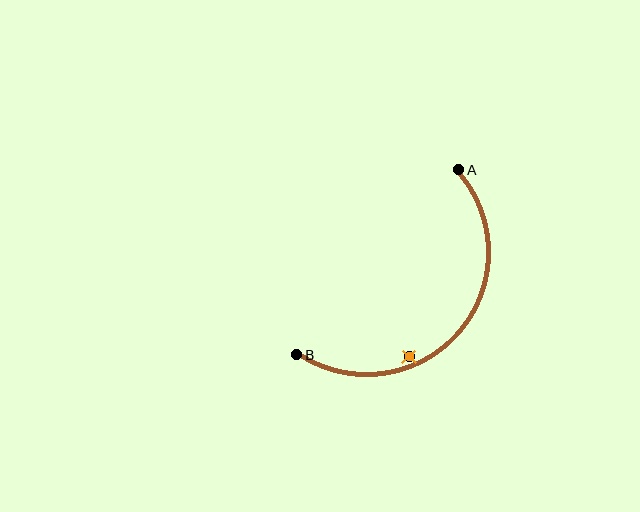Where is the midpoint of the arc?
The arc midpoint is the point on the curve farthest from the straight line joining A and B. It sits below and to the right of that line.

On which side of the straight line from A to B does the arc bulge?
The arc bulges below and to the right of the straight line connecting A and B.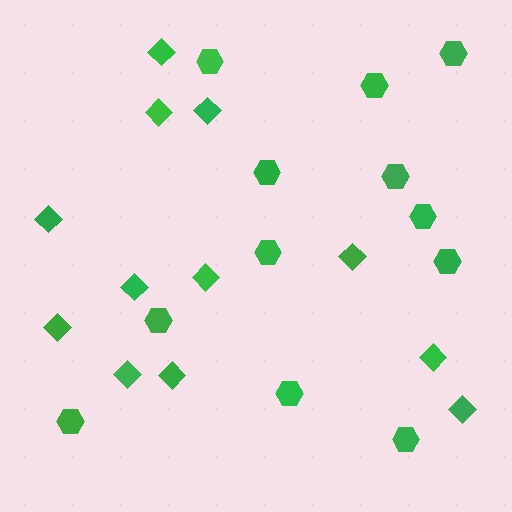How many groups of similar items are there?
There are 2 groups: one group of hexagons (12) and one group of diamonds (12).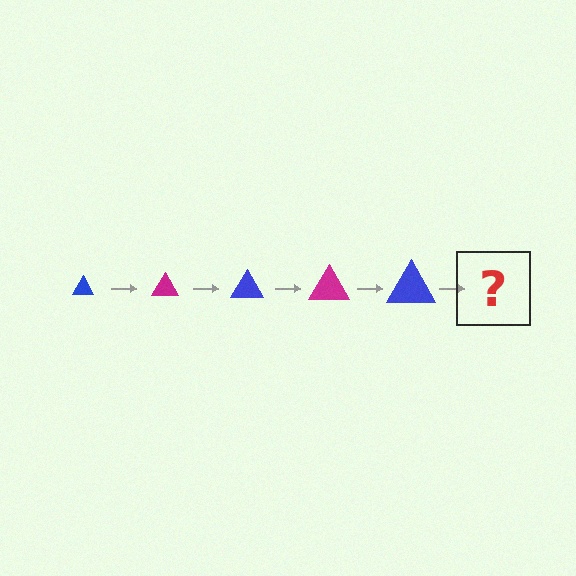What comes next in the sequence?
The next element should be a magenta triangle, larger than the previous one.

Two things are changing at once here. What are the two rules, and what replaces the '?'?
The two rules are that the triangle grows larger each step and the color cycles through blue and magenta. The '?' should be a magenta triangle, larger than the previous one.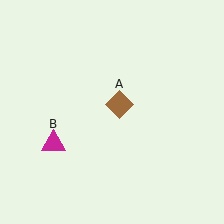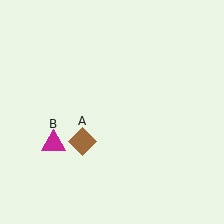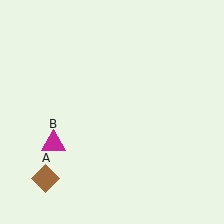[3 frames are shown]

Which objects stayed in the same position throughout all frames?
Magenta triangle (object B) remained stationary.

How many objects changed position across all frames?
1 object changed position: brown diamond (object A).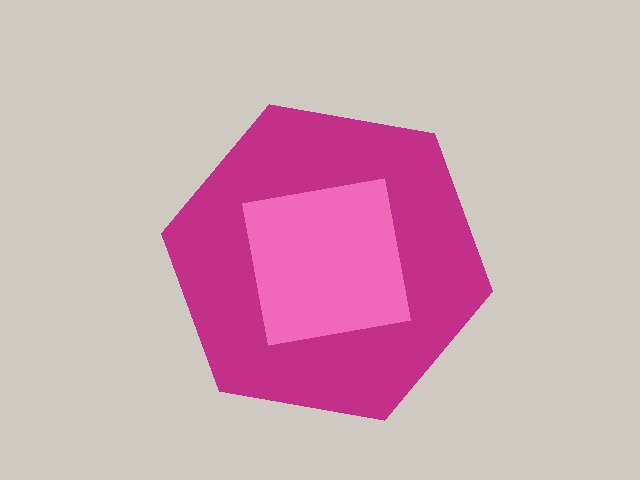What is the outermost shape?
The magenta hexagon.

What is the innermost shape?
The pink square.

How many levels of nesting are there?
2.